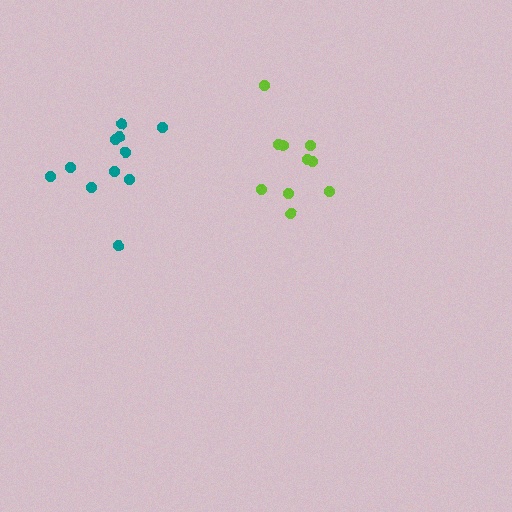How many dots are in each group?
Group 1: 10 dots, Group 2: 11 dots (21 total).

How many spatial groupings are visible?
There are 2 spatial groupings.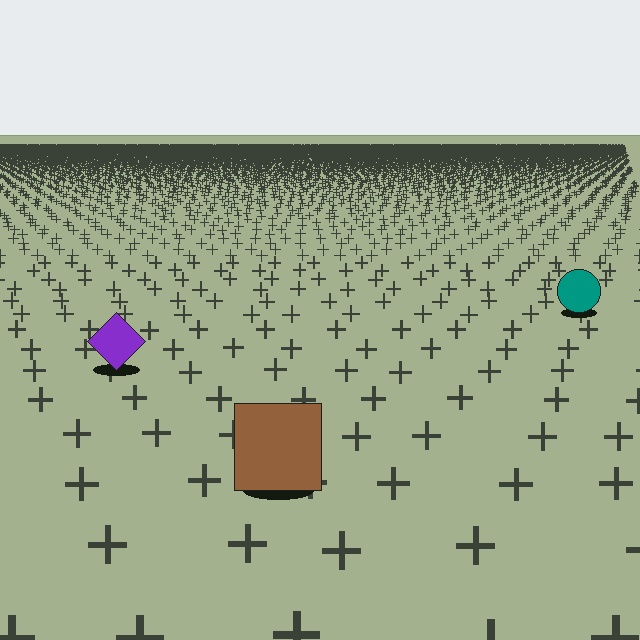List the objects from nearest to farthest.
From nearest to farthest: the brown square, the purple diamond, the teal circle.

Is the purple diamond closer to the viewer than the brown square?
No. The brown square is closer — you can tell from the texture gradient: the ground texture is coarser near it.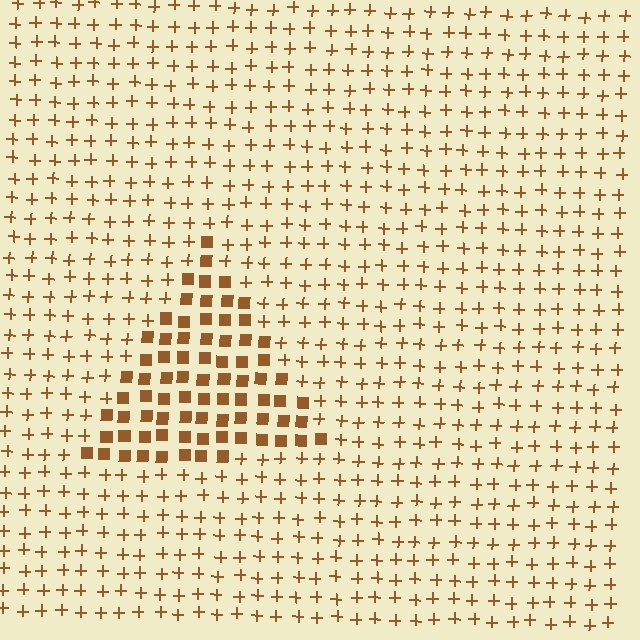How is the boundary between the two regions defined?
The boundary is defined by a change in element shape: squares inside vs. plus signs outside. All elements share the same color and spacing.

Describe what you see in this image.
The image is filled with small brown elements arranged in a uniform grid. A triangle-shaped region contains squares, while the surrounding area contains plus signs. The boundary is defined purely by the change in element shape.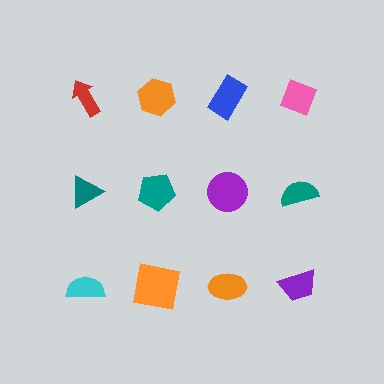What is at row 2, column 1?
A teal triangle.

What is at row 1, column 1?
A red arrow.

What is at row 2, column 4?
A teal semicircle.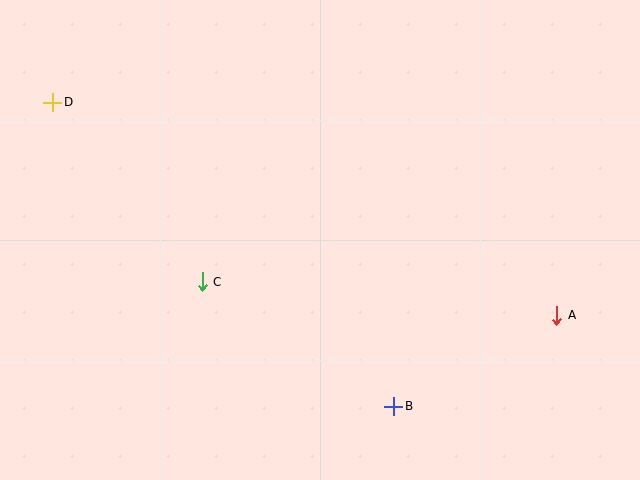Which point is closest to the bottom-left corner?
Point C is closest to the bottom-left corner.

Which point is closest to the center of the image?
Point C at (202, 282) is closest to the center.